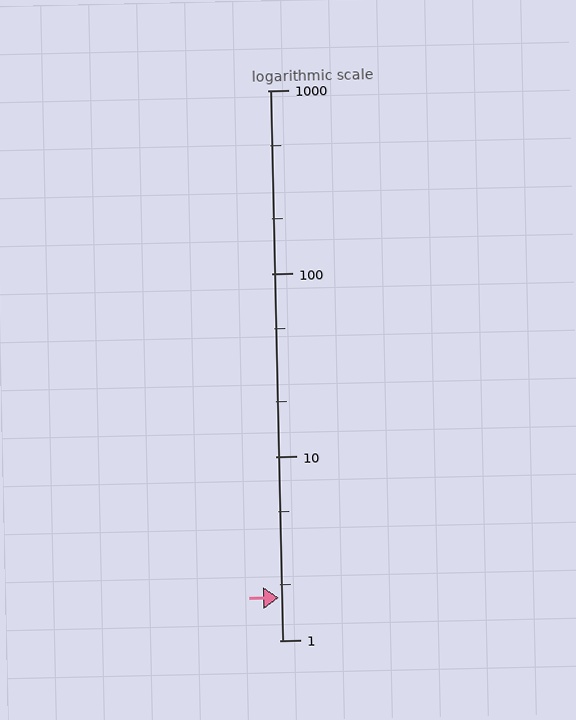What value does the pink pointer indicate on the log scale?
The pointer indicates approximately 1.7.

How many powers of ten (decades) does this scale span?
The scale spans 3 decades, from 1 to 1000.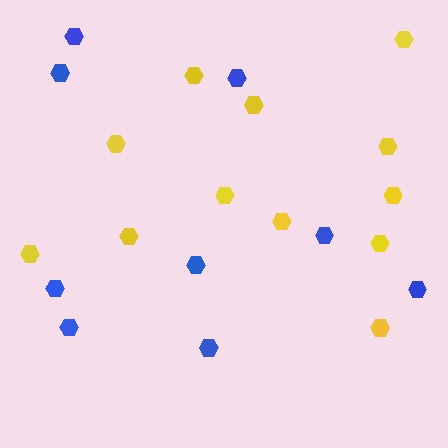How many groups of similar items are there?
There are 2 groups: one group of yellow hexagons (12) and one group of blue hexagons (9).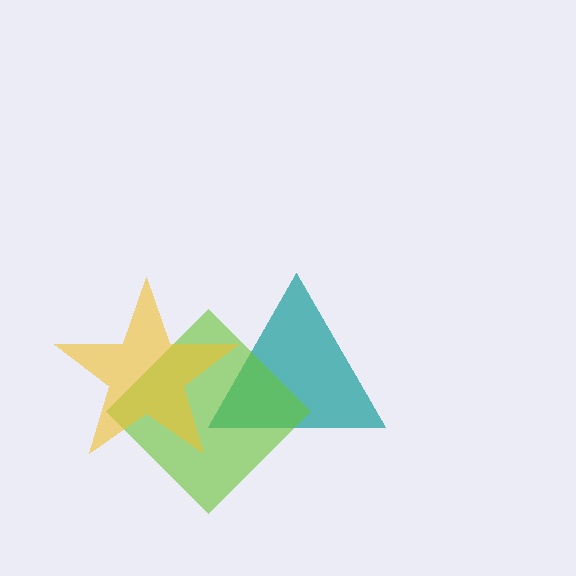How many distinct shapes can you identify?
There are 3 distinct shapes: a teal triangle, a lime diamond, a yellow star.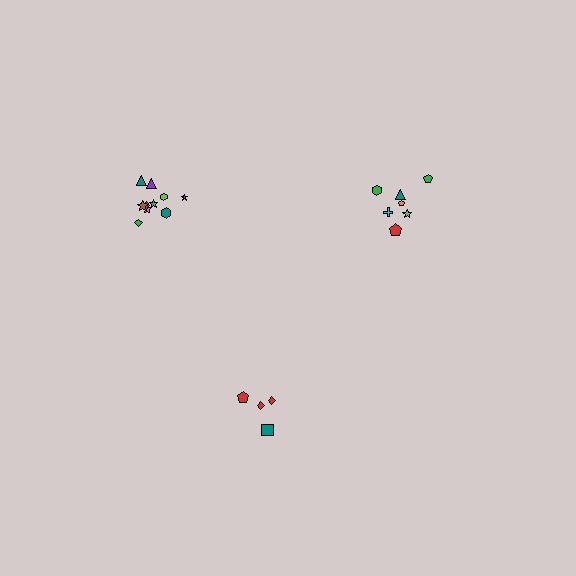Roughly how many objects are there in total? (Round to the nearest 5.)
Roughly 20 objects in total.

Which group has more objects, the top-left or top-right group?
The top-left group.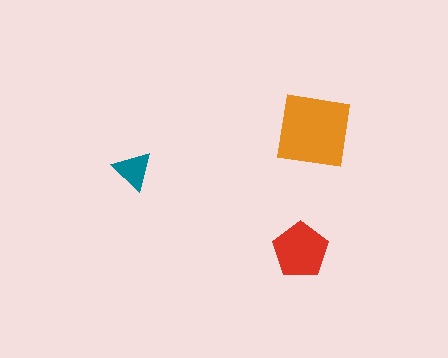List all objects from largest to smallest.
The orange square, the red pentagon, the teal triangle.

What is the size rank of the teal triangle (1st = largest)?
3rd.